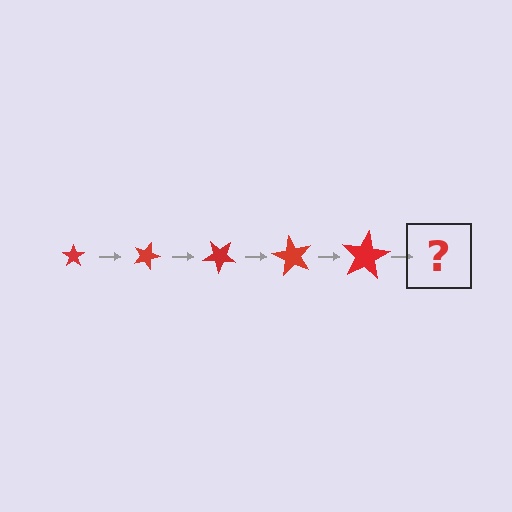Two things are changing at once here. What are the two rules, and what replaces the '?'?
The two rules are that the star grows larger each step and it rotates 20 degrees each step. The '?' should be a star, larger than the previous one and rotated 100 degrees from the start.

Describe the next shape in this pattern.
It should be a star, larger than the previous one and rotated 100 degrees from the start.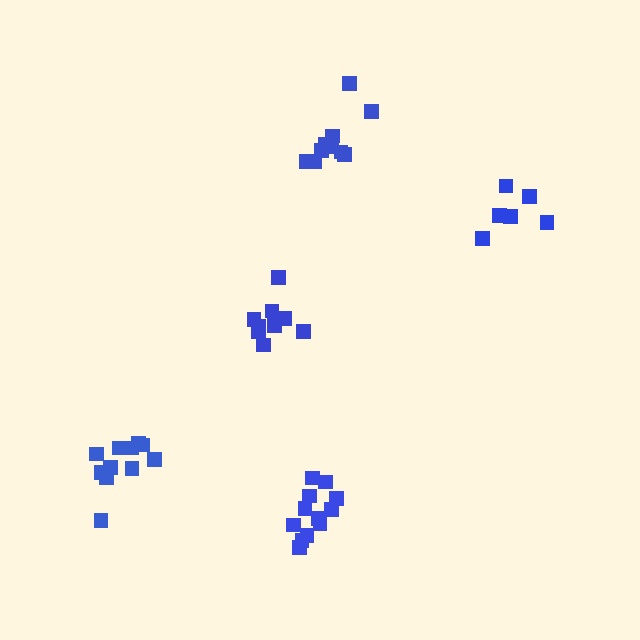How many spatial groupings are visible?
There are 5 spatial groupings.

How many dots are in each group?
Group 1: 12 dots, Group 2: 6 dots, Group 3: 11 dots, Group 4: 10 dots, Group 5: 9 dots (48 total).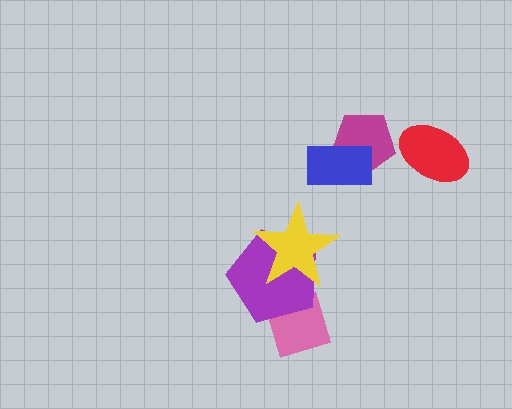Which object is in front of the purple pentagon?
The yellow star is in front of the purple pentagon.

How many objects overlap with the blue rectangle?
1 object overlaps with the blue rectangle.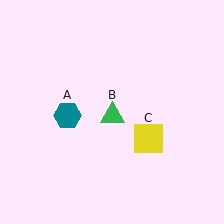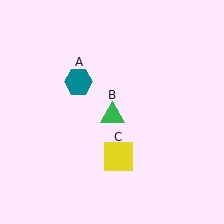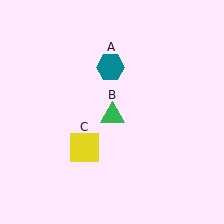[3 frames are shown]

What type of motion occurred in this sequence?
The teal hexagon (object A), yellow square (object C) rotated clockwise around the center of the scene.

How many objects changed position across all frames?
2 objects changed position: teal hexagon (object A), yellow square (object C).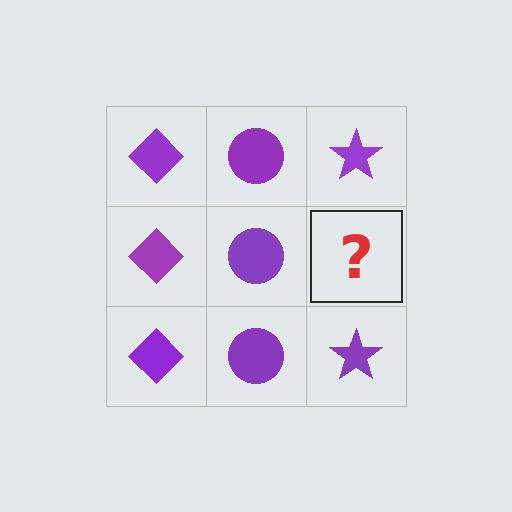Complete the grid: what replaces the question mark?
The question mark should be replaced with a purple star.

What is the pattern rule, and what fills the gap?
The rule is that each column has a consistent shape. The gap should be filled with a purple star.